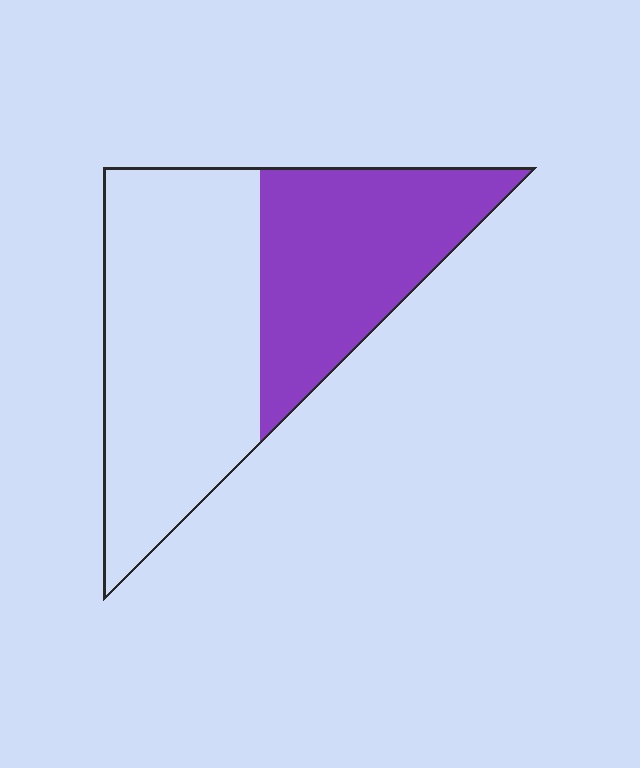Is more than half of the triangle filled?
No.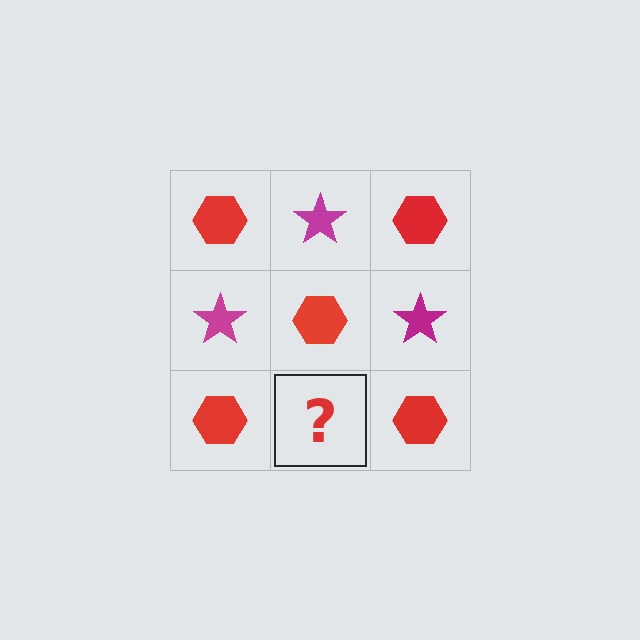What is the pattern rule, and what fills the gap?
The rule is that it alternates red hexagon and magenta star in a checkerboard pattern. The gap should be filled with a magenta star.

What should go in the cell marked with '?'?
The missing cell should contain a magenta star.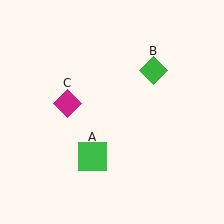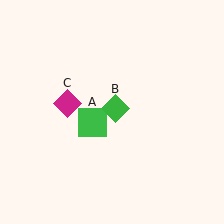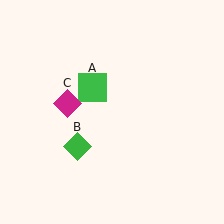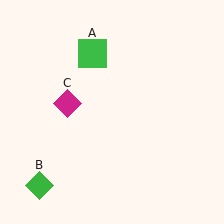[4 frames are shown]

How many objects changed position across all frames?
2 objects changed position: green square (object A), green diamond (object B).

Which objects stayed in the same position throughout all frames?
Magenta diamond (object C) remained stationary.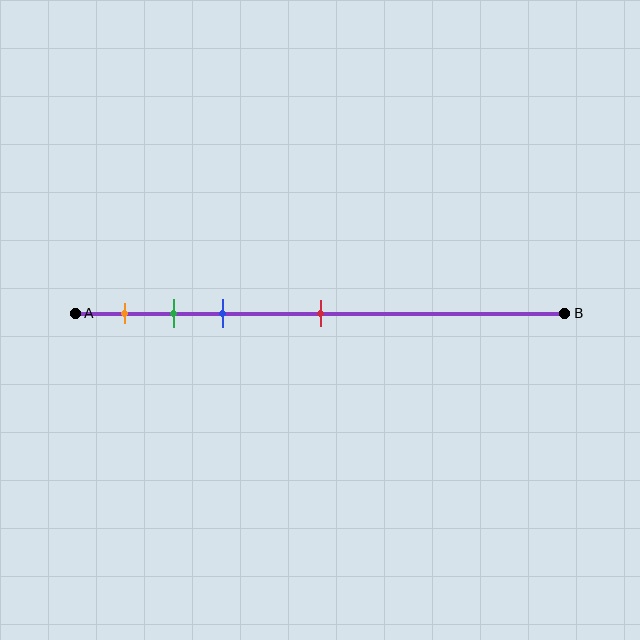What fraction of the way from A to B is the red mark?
The red mark is approximately 50% (0.5) of the way from A to B.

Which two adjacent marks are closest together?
The green and blue marks are the closest adjacent pair.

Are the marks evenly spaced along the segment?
No, the marks are not evenly spaced.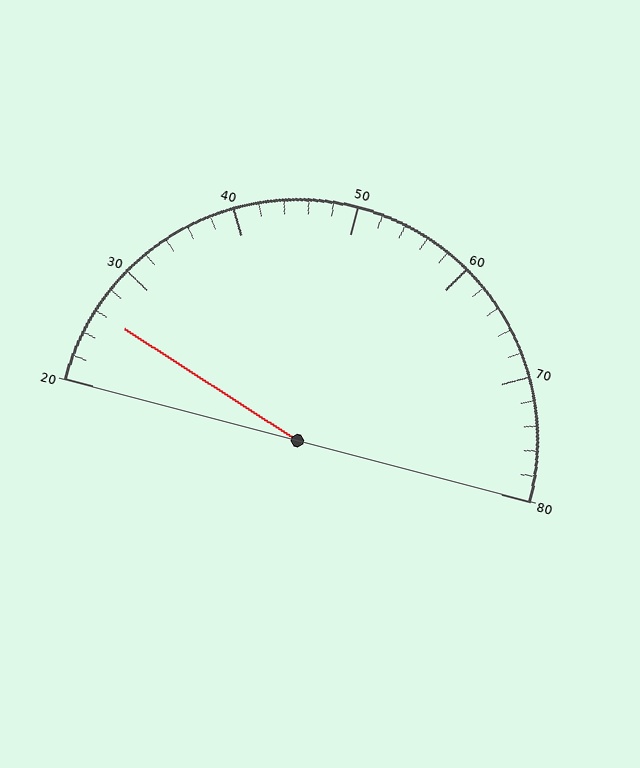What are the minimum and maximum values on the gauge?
The gauge ranges from 20 to 80.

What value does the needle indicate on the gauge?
The needle indicates approximately 26.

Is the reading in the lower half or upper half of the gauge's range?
The reading is in the lower half of the range (20 to 80).